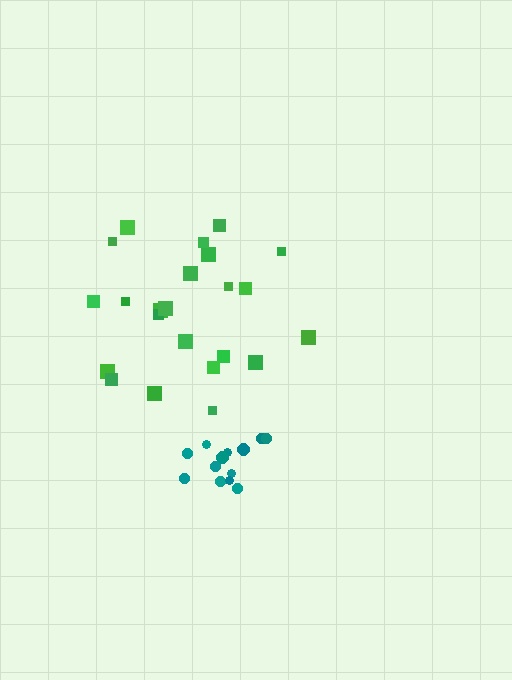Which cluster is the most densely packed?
Teal.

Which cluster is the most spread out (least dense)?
Green.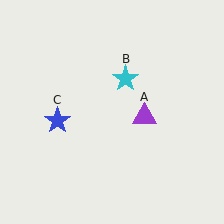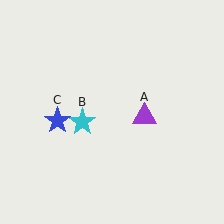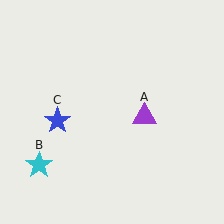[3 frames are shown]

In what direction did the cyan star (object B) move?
The cyan star (object B) moved down and to the left.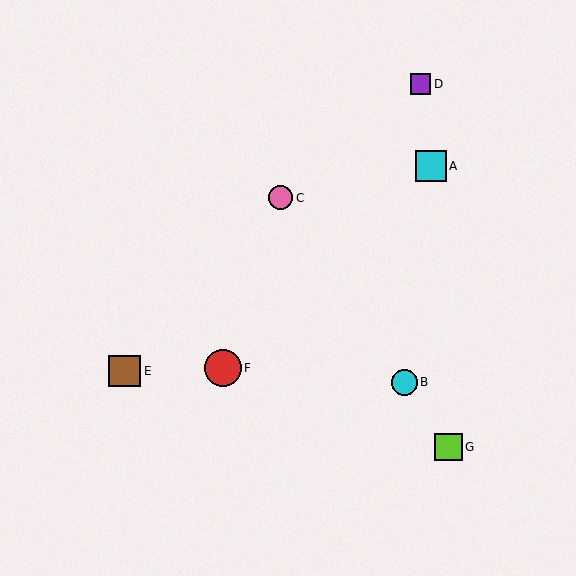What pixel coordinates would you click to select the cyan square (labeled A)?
Click at (431, 166) to select the cyan square A.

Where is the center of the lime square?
The center of the lime square is at (449, 447).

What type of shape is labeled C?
Shape C is a pink circle.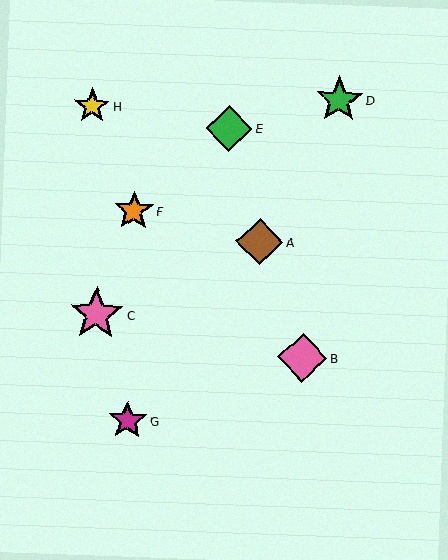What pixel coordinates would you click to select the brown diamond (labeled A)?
Click at (260, 242) to select the brown diamond A.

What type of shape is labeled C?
Shape C is a pink star.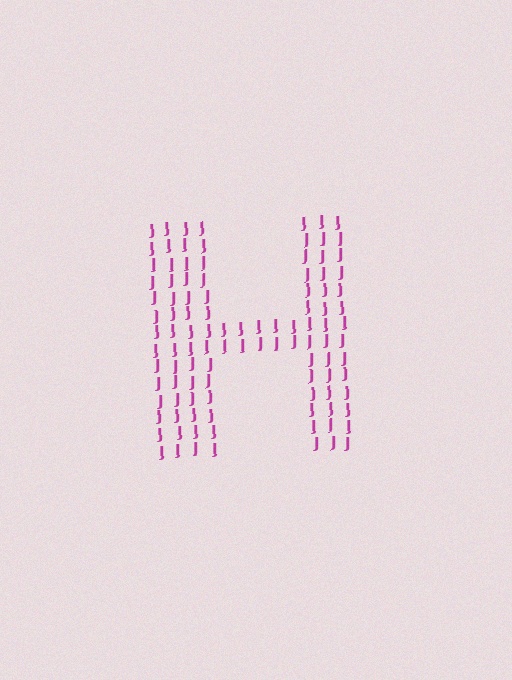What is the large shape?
The large shape is the letter H.